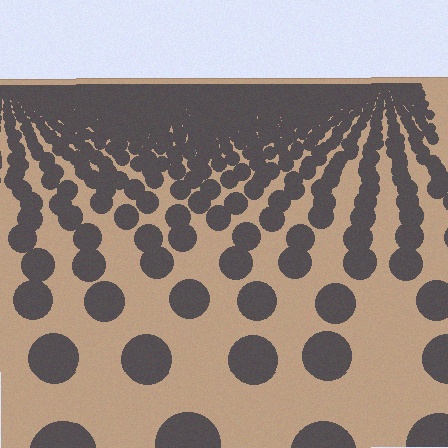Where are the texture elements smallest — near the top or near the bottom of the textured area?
Near the top.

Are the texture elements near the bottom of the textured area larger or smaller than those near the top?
Larger. Near the bottom, elements are closer to the viewer and appear at a bigger on-screen size.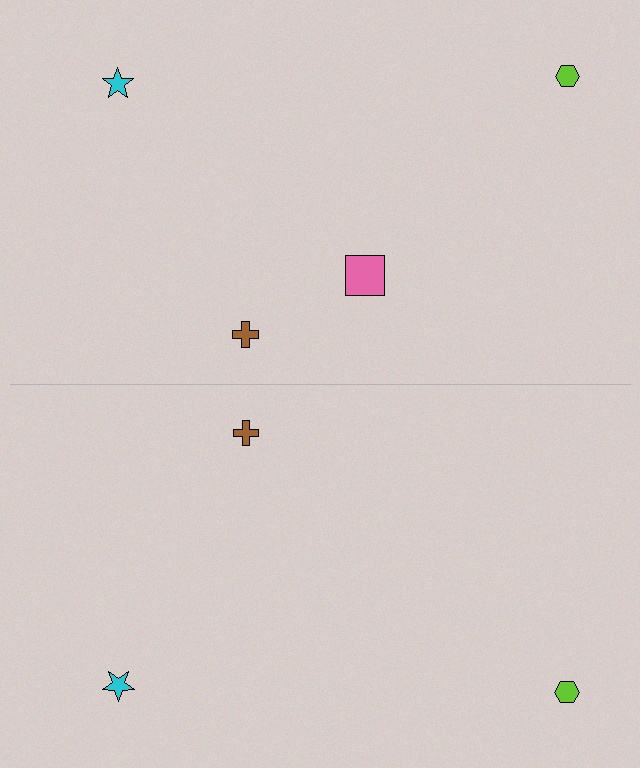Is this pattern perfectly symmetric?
No, the pattern is not perfectly symmetric. A pink square is missing from the bottom side.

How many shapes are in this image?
There are 7 shapes in this image.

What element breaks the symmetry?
A pink square is missing from the bottom side.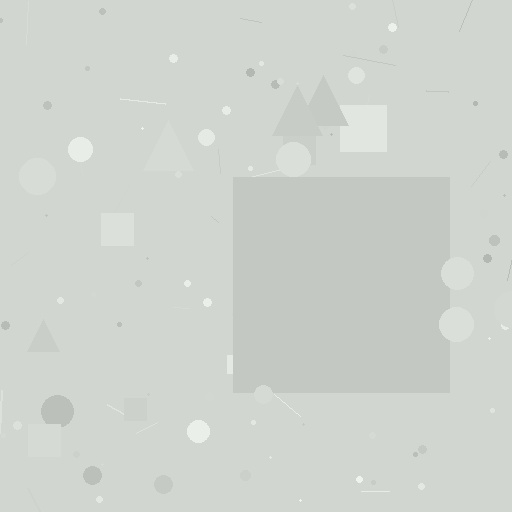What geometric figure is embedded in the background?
A square is embedded in the background.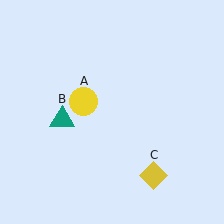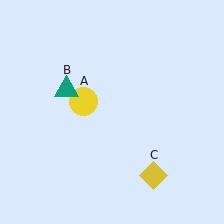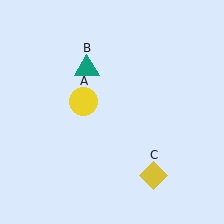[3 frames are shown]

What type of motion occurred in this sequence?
The teal triangle (object B) rotated clockwise around the center of the scene.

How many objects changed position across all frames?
1 object changed position: teal triangle (object B).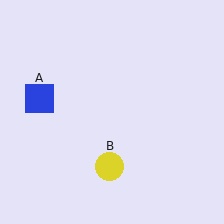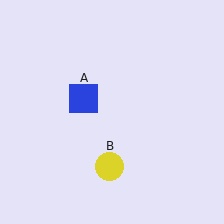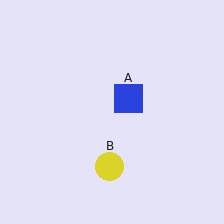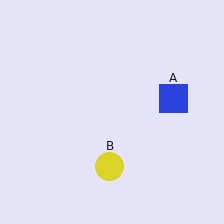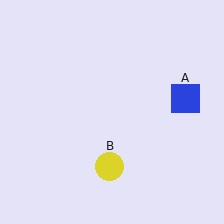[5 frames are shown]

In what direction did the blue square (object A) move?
The blue square (object A) moved right.